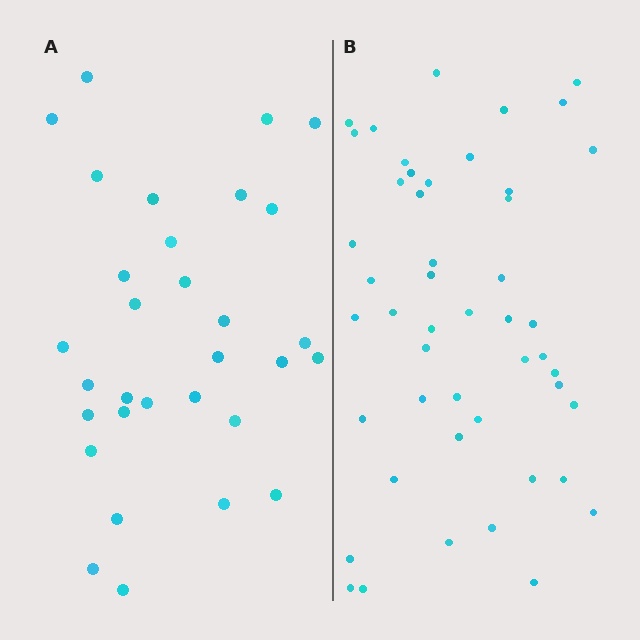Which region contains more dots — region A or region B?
Region B (the right region) has more dots.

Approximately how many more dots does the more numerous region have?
Region B has approximately 15 more dots than region A.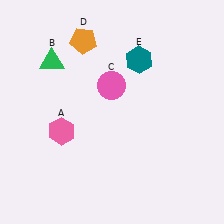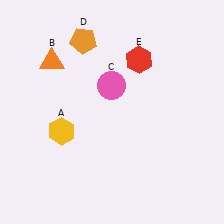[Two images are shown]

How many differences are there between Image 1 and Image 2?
There are 3 differences between the two images.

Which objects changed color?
A changed from pink to yellow. B changed from green to orange. E changed from teal to red.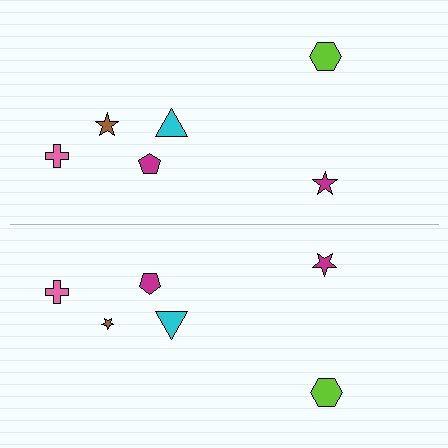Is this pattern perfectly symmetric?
No, the pattern is not perfectly symmetric. The brown star on the bottom side has a different size than its mirror counterpart.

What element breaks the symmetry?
The brown star on the bottom side has a different size than its mirror counterpart.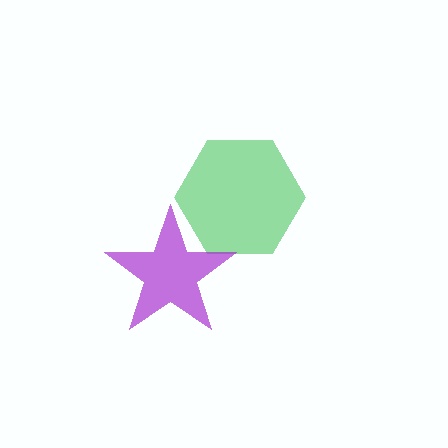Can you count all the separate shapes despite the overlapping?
Yes, there are 2 separate shapes.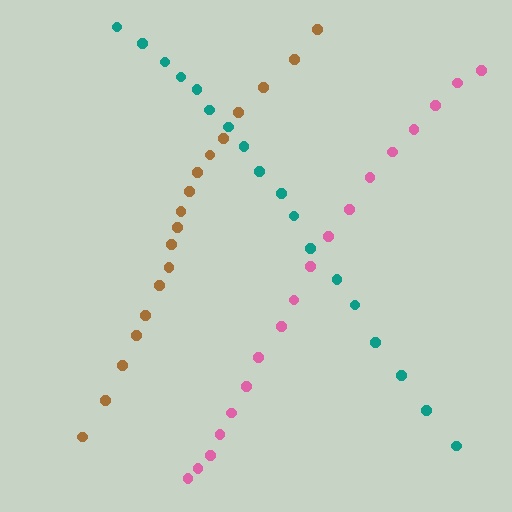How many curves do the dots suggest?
There are 3 distinct paths.